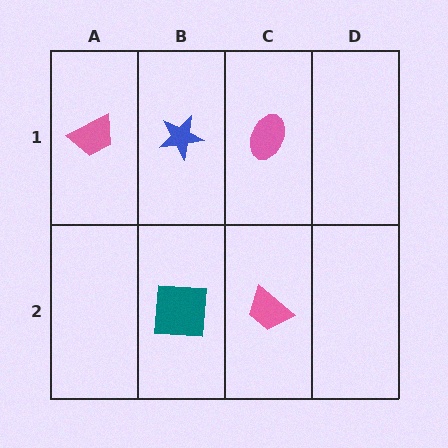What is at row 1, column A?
A pink trapezoid.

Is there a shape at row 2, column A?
No, that cell is empty.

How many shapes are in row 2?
2 shapes.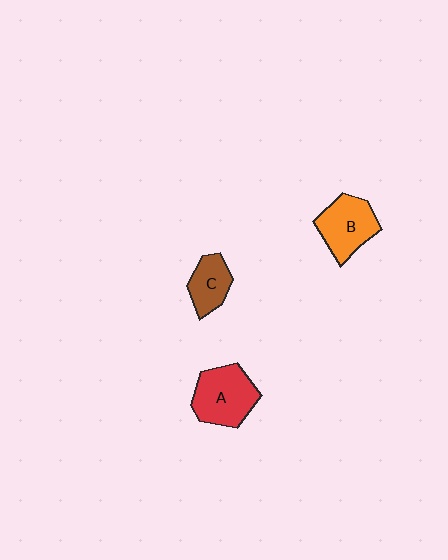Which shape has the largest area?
Shape A (red).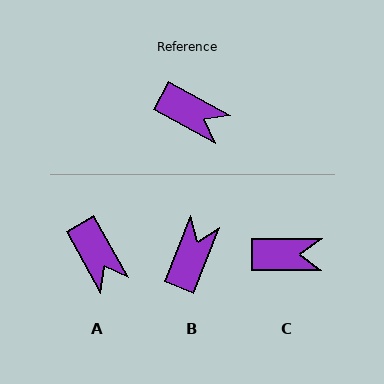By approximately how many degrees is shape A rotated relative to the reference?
Approximately 32 degrees clockwise.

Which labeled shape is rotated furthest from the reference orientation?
B, about 97 degrees away.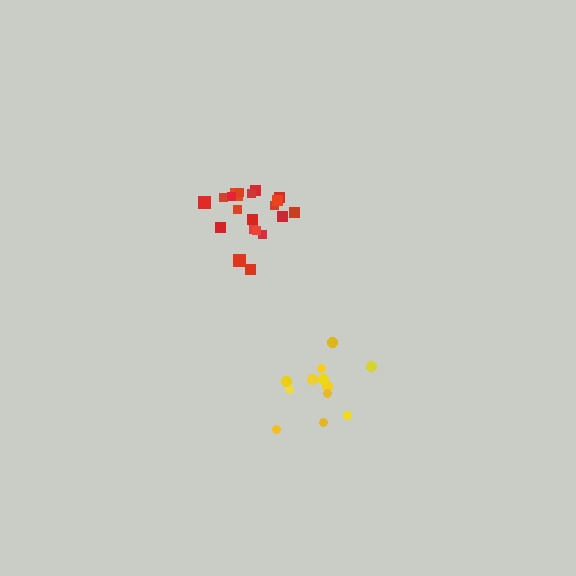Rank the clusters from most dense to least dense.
red, yellow.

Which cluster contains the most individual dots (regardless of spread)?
Red (20).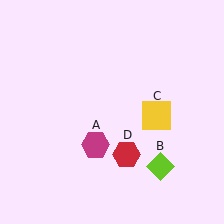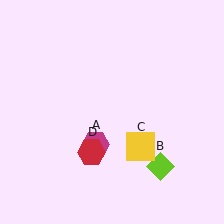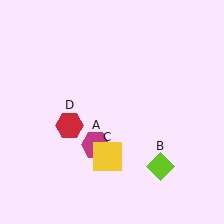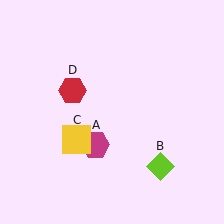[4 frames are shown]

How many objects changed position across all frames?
2 objects changed position: yellow square (object C), red hexagon (object D).